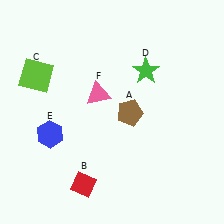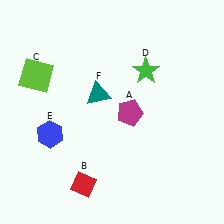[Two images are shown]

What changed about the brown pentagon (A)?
In Image 1, A is brown. In Image 2, it changed to magenta.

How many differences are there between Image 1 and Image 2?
There are 2 differences between the two images.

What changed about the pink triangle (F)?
In Image 1, F is pink. In Image 2, it changed to teal.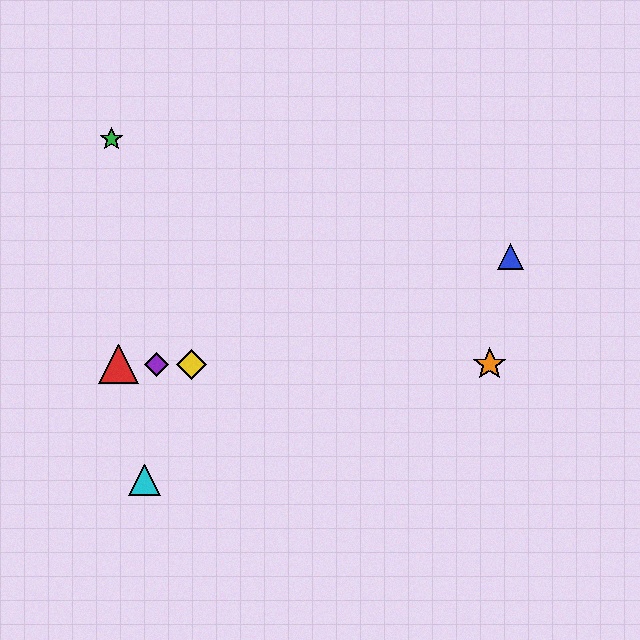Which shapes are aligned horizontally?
The red triangle, the yellow diamond, the purple diamond, the orange star are aligned horizontally.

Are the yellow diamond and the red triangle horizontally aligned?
Yes, both are at y≈364.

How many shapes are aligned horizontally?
4 shapes (the red triangle, the yellow diamond, the purple diamond, the orange star) are aligned horizontally.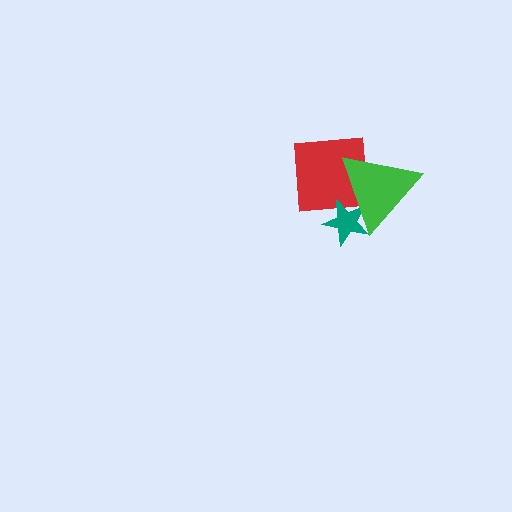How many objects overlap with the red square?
2 objects overlap with the red square.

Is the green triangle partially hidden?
No, no other shape covers it.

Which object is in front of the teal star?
The green triangle is in front of the teal star.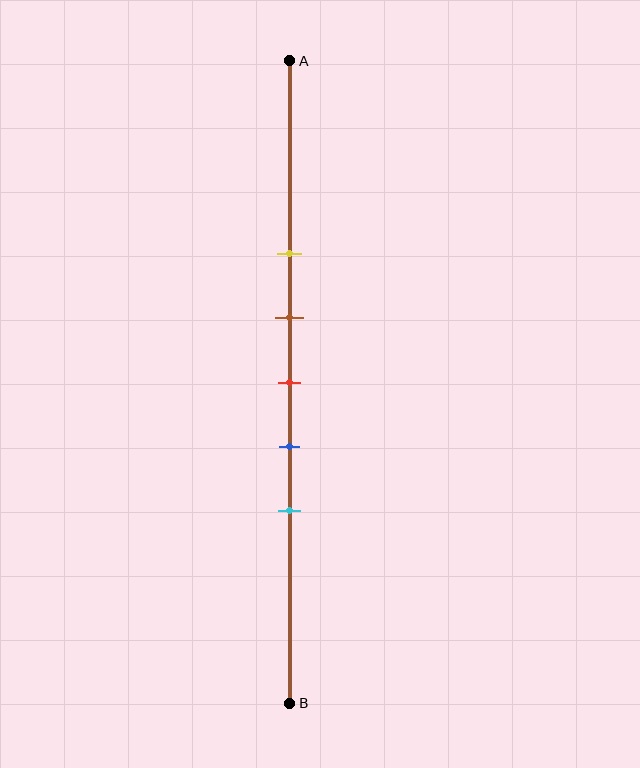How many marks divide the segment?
There are 5 marks dividing the segment.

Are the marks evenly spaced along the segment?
Yes, the marks are approximately evenly spaced.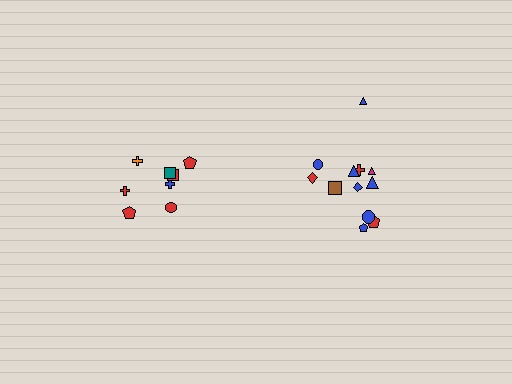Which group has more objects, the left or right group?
The right group.